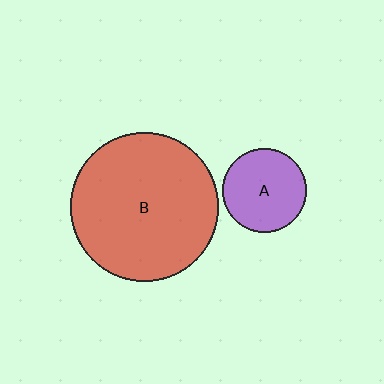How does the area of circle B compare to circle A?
Approximately 3.2 times.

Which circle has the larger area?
Circle B (red).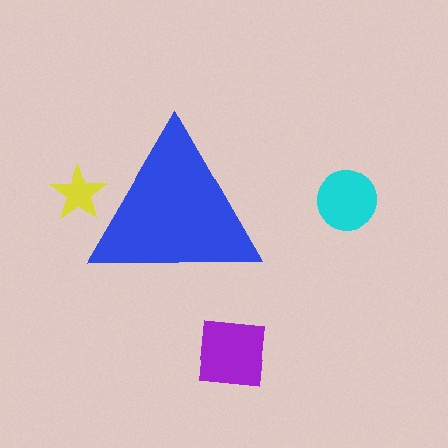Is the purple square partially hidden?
No, the purple square is fully visible.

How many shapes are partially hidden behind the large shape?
1 shape is partially hidden.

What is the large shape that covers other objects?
A blue triangle.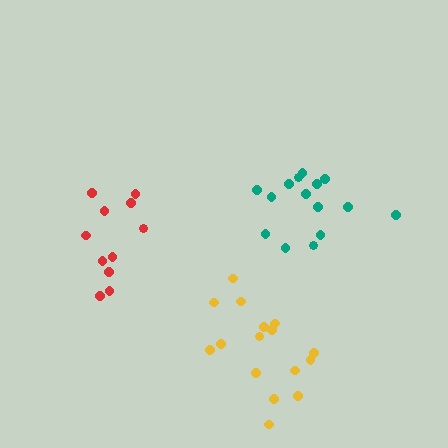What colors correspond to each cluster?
The clusters are colored: red, yellow, teal.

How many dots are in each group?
Group 1: 11 dots, Group 2: 16 dots, Group 3: 15 dots (42 total).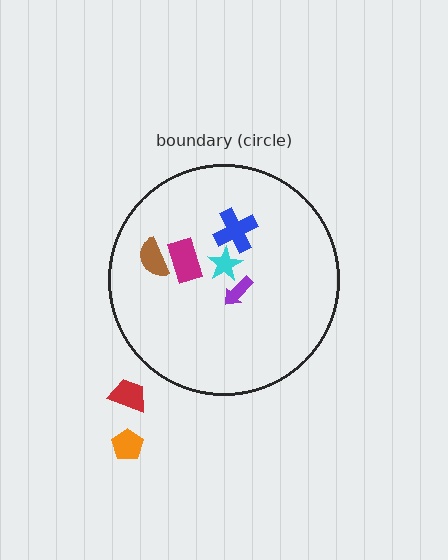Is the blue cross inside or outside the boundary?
Inside.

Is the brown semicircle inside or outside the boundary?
Inside.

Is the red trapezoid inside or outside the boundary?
Outside.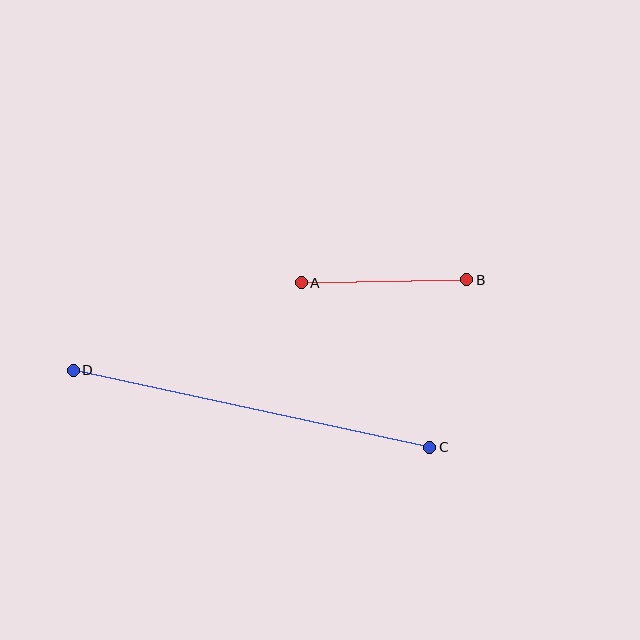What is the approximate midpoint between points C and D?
The midpoint is at approximately (251, 409) pixels.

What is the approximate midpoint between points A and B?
The midpoint is at approximately (384, 281) pixels.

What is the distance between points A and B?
The distance is approximately 166 pixels.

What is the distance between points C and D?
The distance is approximately 364 pixels.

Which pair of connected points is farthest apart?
Points C and D are farthest apart.